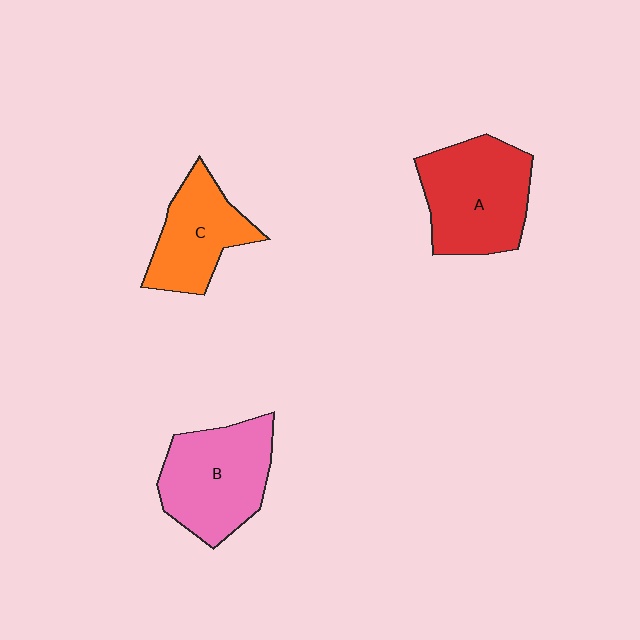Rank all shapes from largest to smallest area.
From largest to smallest: A (red), B (pink), C (orange).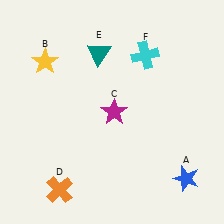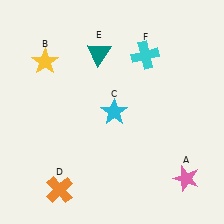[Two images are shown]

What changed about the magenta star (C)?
In Image 1, C is magenta. In Image 2, it changed to cyan.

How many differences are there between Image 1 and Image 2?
There are 2 differences between the two images.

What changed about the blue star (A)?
In Image 1, A is blue. In Image 2, it changed to pink.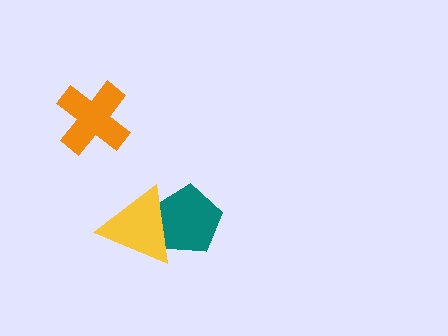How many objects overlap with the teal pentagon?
1 object overlaps with the teal pentagon.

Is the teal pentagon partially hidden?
Yes, it is partially covered by another shape.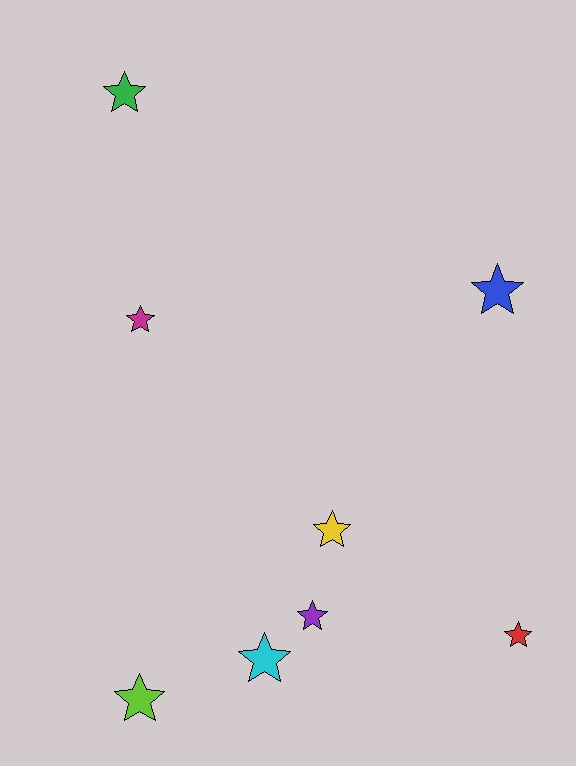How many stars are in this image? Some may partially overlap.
There are 8 stars.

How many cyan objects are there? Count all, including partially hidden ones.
There is 1 cyan object.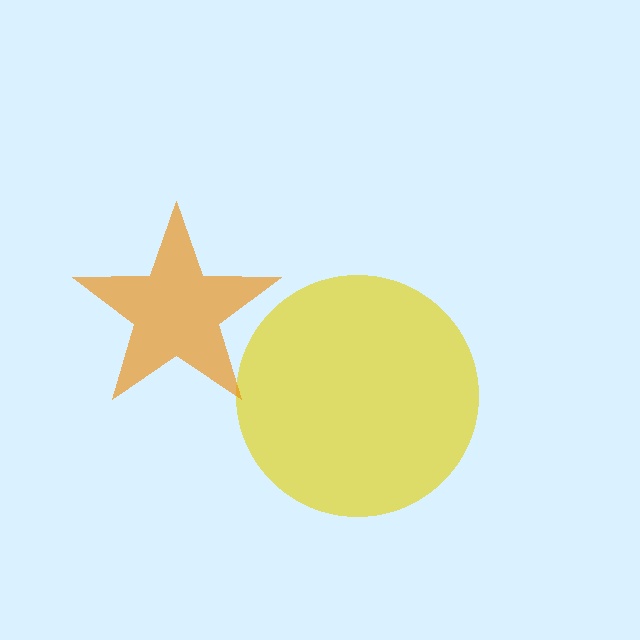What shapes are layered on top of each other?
The layered shapes are: a yellow circle, an orange star.